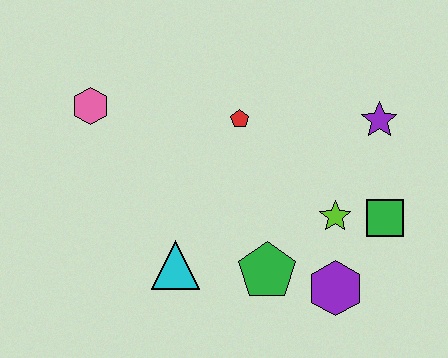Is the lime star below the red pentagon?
Yes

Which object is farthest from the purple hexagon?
The pink hexagon is farthest from the purple hexagon.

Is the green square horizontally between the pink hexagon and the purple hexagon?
No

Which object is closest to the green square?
The lime star is closest to the green square.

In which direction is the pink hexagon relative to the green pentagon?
The pink hexagon is to the left of the green pentagon.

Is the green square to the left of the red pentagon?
No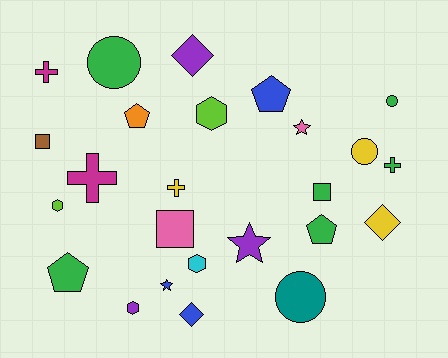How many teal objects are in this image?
There is 1 teal object.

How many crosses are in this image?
There are 4 crosses.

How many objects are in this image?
There are 25 objects.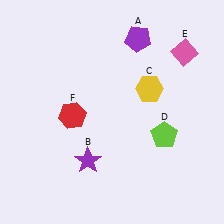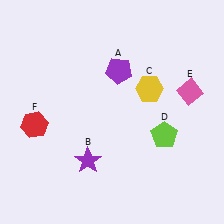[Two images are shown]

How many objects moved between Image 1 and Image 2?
3 objects moved between the two images.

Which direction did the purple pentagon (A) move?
The purple pentagon (A) moved down.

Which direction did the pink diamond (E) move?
The pink diamond (E) moved down.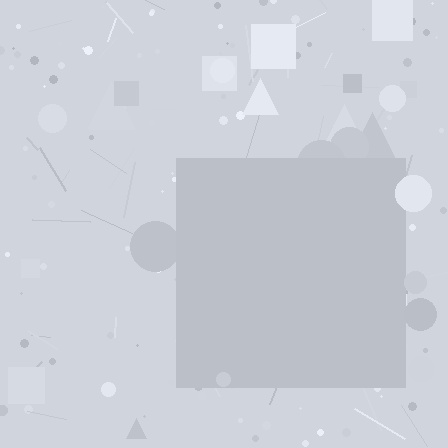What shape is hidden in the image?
A square is hidden in the image.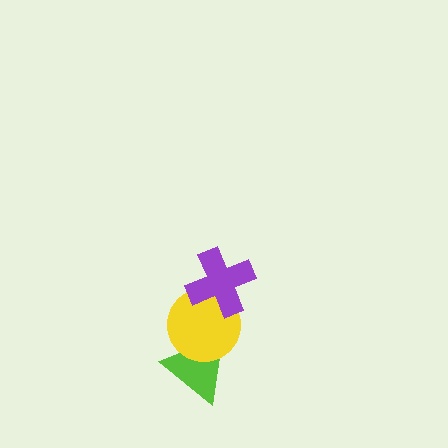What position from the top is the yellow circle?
The yellow circle is 2nd from the top.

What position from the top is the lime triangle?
The lime triangle is 3rd from the top.